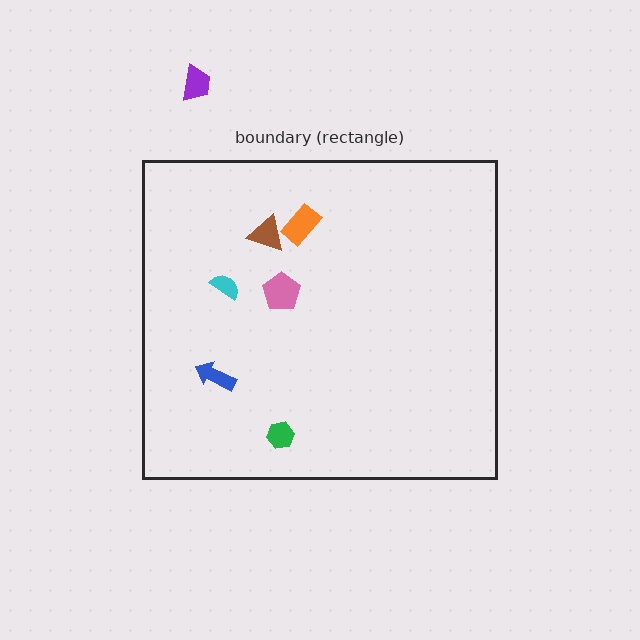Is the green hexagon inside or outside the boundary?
Inside.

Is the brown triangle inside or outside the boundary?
Inside.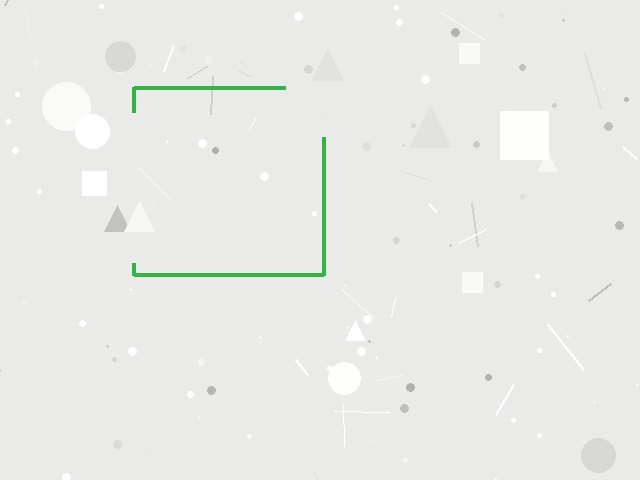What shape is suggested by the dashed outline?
The dashed outline suggests a square.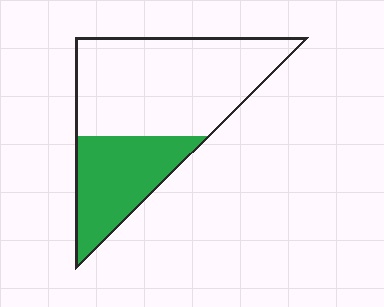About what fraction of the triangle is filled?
About one third (1/3).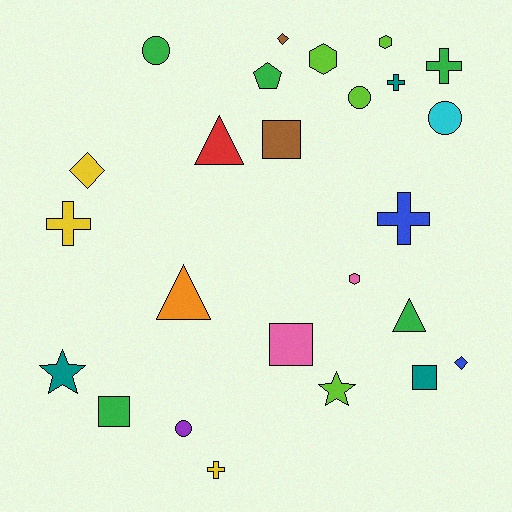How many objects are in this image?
There are 25 objects.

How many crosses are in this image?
There are 5 crosses.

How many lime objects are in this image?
There are 4 lime objects.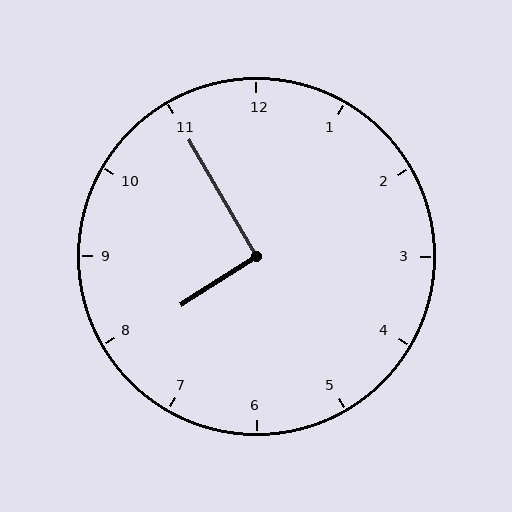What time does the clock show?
7:55.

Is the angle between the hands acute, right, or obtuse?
It is right.